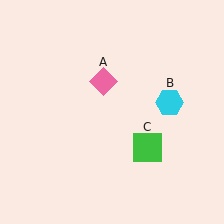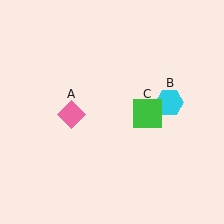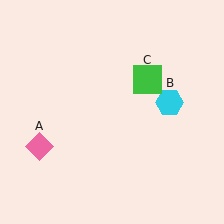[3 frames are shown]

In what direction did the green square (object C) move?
The green square (object C) moved up.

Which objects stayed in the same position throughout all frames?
Cyan hexagon (object B) remained stationary.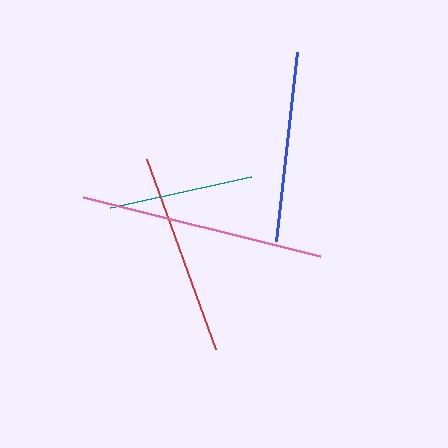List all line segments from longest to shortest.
From longest to shortest: pink, red, blue, teal.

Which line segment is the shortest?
The teal line is the shortest at approximately 145 pixels.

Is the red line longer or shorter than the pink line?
The pink line is longer than the red line.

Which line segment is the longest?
The pink line is the longest at approximately 244 pixels.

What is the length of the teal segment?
The teal segment is approximately 145 pixels long.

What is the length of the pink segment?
The pink segment is approximately 244 pixels long.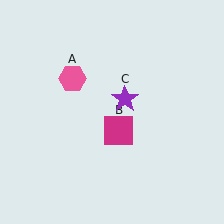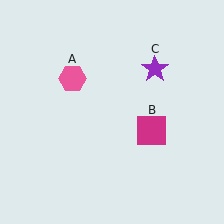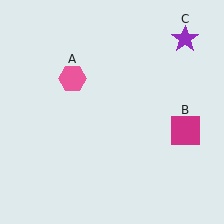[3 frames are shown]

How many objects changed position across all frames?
2 objects changed position: magenta square (object B), purple star (object C).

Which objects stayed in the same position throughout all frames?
Pink hexagon (object A) remained stationary.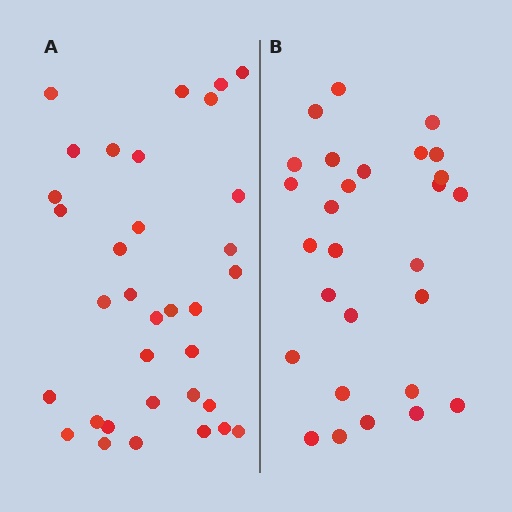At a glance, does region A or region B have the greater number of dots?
Region A (the left region) has more dots.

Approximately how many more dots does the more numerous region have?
Region A has about 6 more dots than region B.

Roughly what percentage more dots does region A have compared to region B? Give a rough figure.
About 20% more.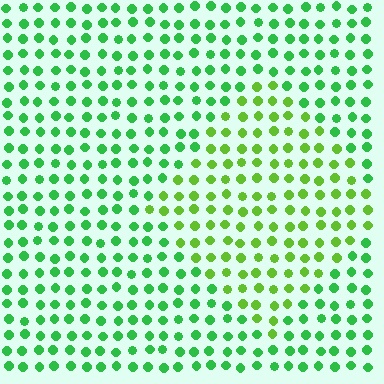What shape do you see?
I see a diamond.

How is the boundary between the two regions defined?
The boundary is defined purely by a slight shift in hue (about 32 degrees). Spacing, size, and orientation are identical on both sides.